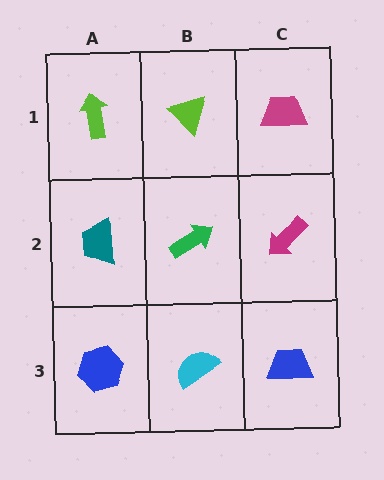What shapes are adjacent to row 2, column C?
A magenta trapezoid (row 1, column C), a blue trapezoid (row 3, column C), a green arrow (row 2, column B).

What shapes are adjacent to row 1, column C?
A magenta arrow (row 2, column C), a lime triangle (row 1, column B).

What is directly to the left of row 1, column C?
A lime triangle.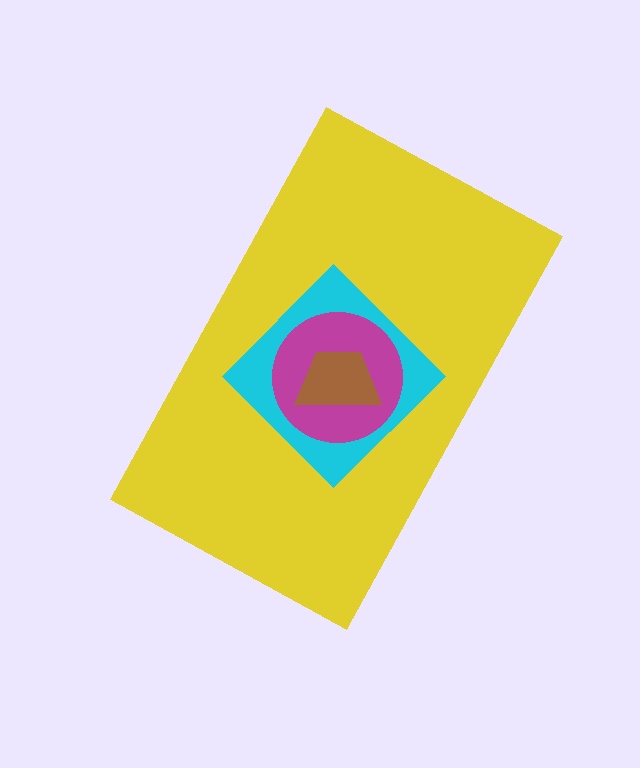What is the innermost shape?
The brown trapezoid.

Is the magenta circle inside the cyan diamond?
Yes.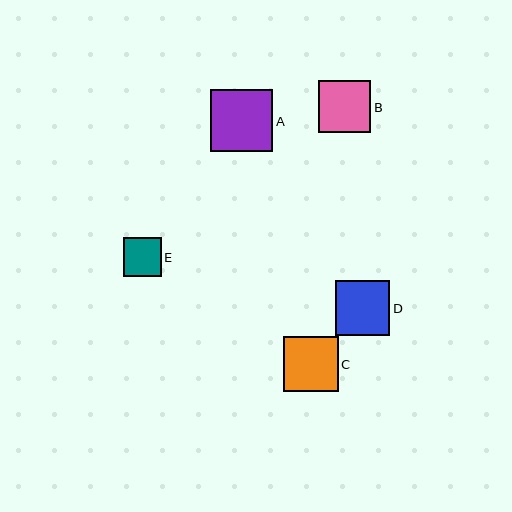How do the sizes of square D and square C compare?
Square D and square C are approximately the same size.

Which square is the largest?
Square A is the largest with a size of approximately 63 pixels.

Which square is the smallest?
Square E is the smallest with a size of approximately 38 pixels.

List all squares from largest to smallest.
From largest to smallest: A, D, C, B, E.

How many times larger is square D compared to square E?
Square D is approximately 1.4 times the size of square E.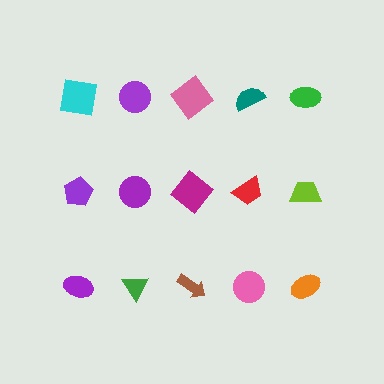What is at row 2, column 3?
A magenta diamond.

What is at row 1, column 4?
A teal semicircle.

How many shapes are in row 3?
5 shapes.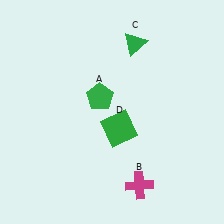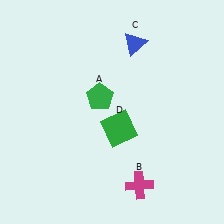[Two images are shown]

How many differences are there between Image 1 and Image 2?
There is 1 difference between the two images.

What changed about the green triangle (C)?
In Image 1, C is green. In Image 2, it changed to blue.